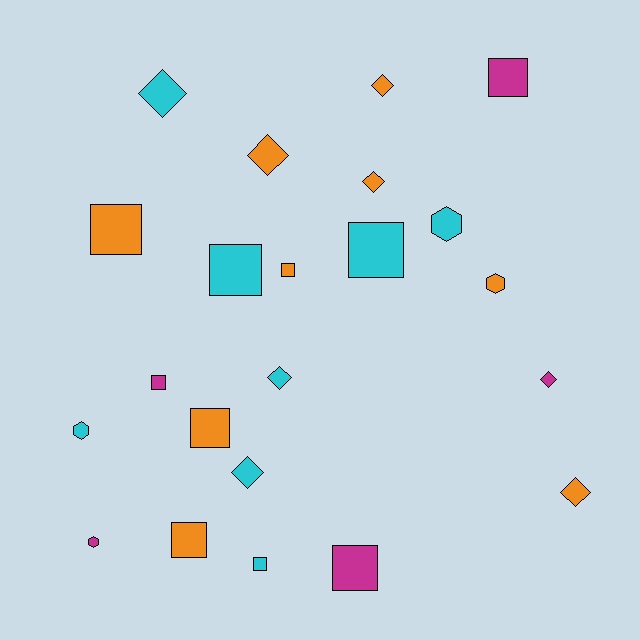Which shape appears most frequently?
Square, with 10 objects.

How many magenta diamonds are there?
There is 1 magenta diamond.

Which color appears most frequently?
Orange, with 9 objects.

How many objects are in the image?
There are 22 objects.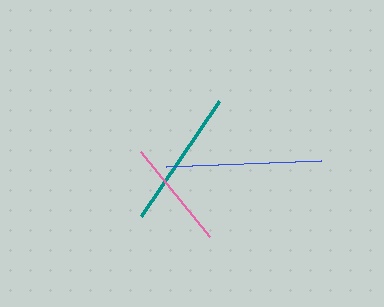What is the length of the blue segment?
The blue segment is approximately 155 pixels long.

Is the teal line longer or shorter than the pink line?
The teal line is longer than the pink line.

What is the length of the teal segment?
The teal segment is approximately 139 pixels long.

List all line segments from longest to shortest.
From longest to shortest: blue, teal, pink.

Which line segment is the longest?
The blue line is the longest at approximately 155 pixels.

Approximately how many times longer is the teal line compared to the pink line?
The teal line is approximately 1.3 times the length of the pink line.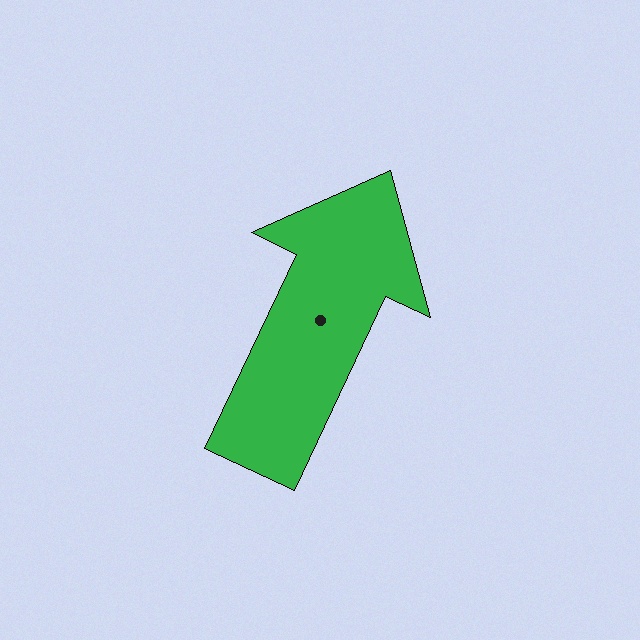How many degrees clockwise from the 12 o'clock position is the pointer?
Approximately 25 degrees.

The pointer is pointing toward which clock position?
Roughly 1 o'clock.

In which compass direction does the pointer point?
Northeast.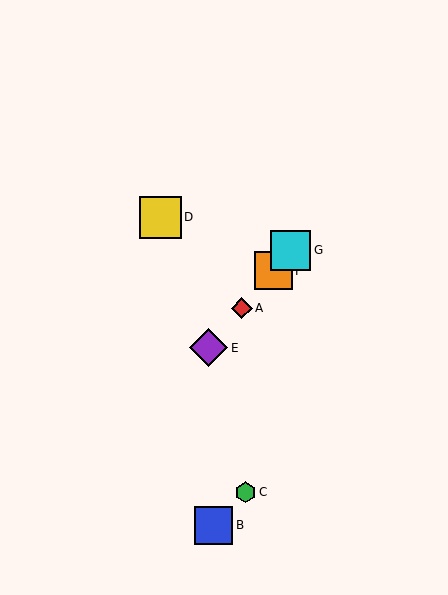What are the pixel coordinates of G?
Object G is at (291, 250).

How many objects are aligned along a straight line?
4 objects (A, E, F, G) are aligned along a straight line.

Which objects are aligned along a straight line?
Objects A, E, F, G are aligned along a straight line.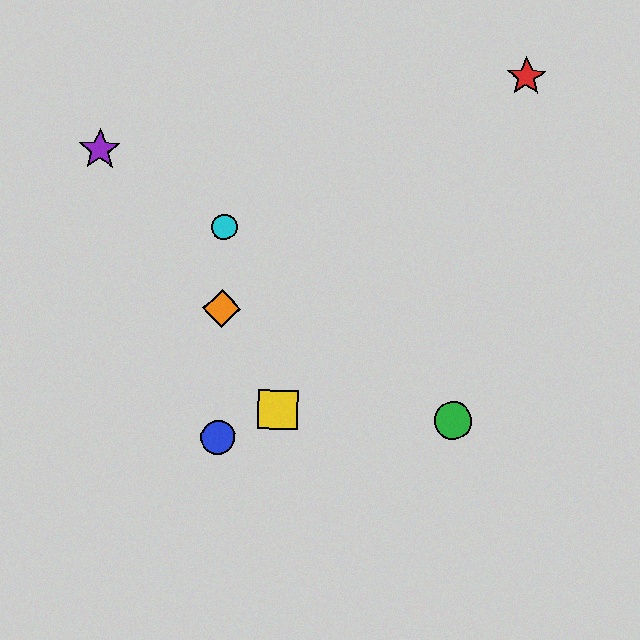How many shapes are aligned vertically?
3 shapes (the blue circle, the orange diamond, the cyan circle) are aligned vertically.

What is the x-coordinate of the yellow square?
The yellow square is at x≈278.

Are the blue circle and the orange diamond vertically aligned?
Yes, both are at x≈218.